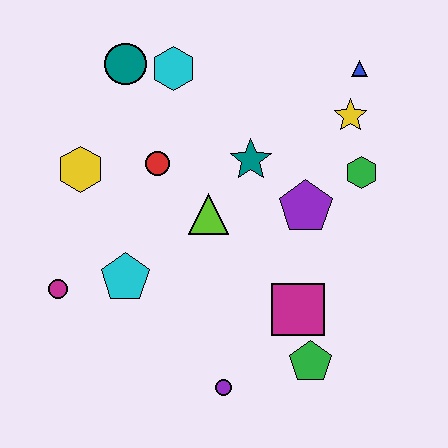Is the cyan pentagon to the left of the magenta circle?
No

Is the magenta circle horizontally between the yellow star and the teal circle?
No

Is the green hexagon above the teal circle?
No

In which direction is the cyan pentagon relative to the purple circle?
The cyan pentagon is above the purple circle.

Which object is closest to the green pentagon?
The magenta square is closest to the green pentagon.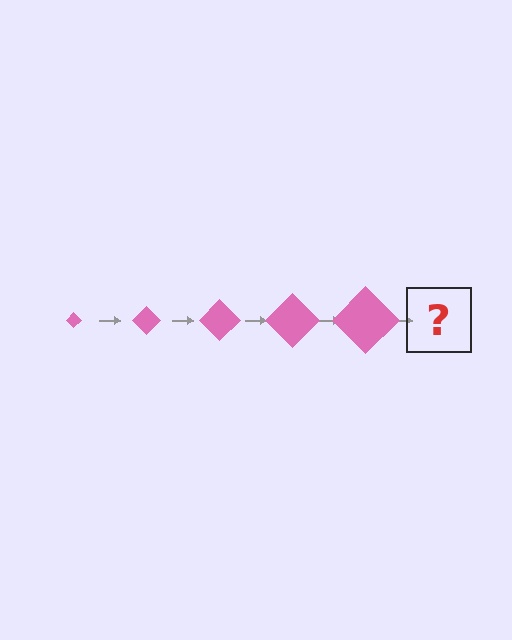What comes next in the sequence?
The next element should be a pink diamond, larger than the previous one.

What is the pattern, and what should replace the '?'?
The pattern is that the diamond gets progressively larger each step. The '?' should be a pink diamond, larger than the previous one.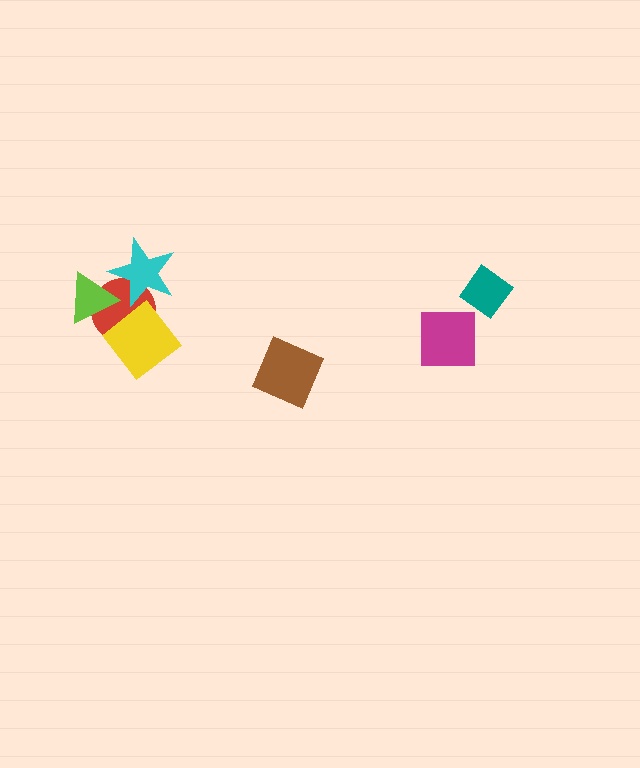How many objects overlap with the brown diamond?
0 objects overlap with the brown diamond.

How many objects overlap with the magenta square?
0 objects overlap with the magenta square.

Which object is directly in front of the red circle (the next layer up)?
The cyan star is directly in front of the red circle.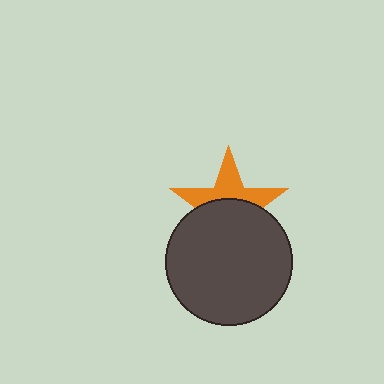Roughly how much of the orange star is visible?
About half of it is visible (roughly 45%).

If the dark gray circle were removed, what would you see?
You would see the complete orange star.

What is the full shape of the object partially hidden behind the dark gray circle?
The partially hidden object is an orange star.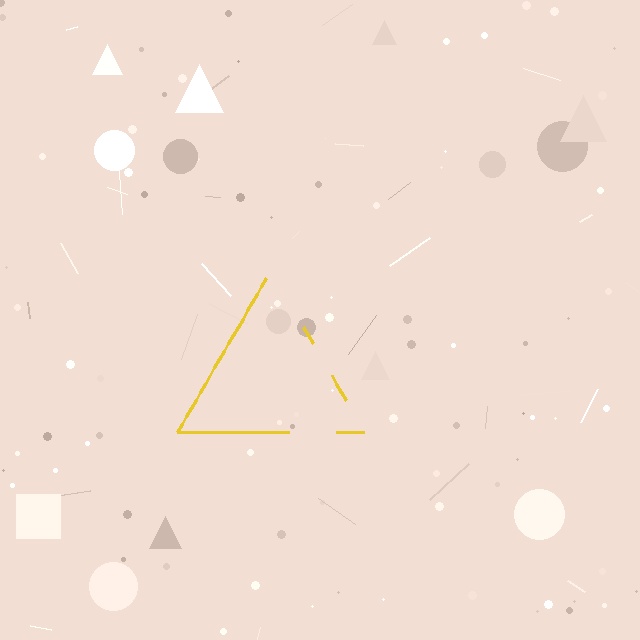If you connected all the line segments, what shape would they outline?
They would outline a triangle.